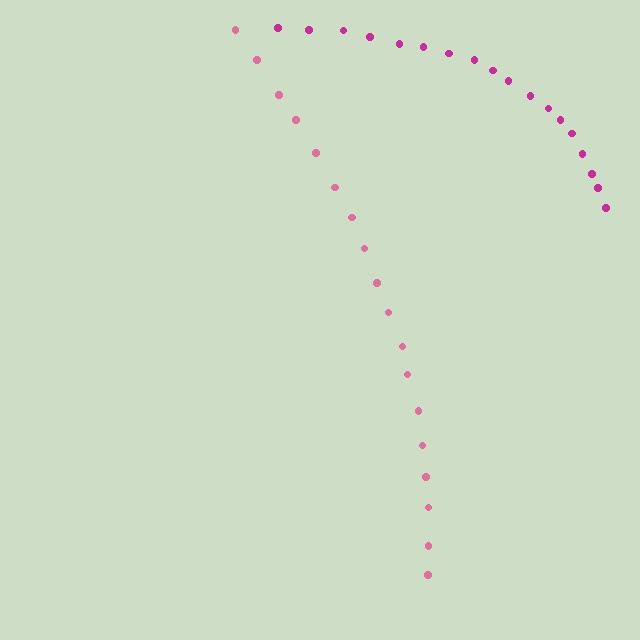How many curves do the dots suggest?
There are 2 distinct paths.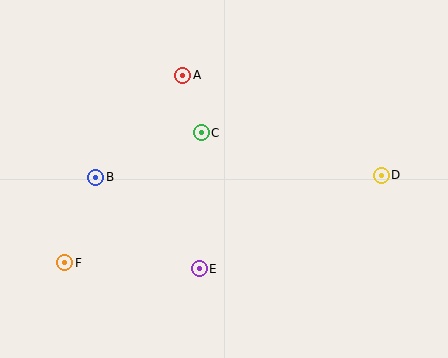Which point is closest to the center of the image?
Point C at (201, 133) is closest to the center.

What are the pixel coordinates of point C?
Point C is at (201, 133).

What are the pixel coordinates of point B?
Point B is at (96, 177).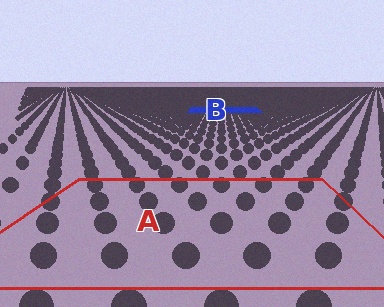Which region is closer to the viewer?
Region A is closer. The texture elements there are larger and more spread out.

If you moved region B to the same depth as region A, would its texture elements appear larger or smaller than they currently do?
They would appear larger. At a closer depth, the same texture elements are projected at a bigger on-screen size.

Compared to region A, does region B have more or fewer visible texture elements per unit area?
Region B has more texture elements per unit area — they are packed more densely because it is farther away.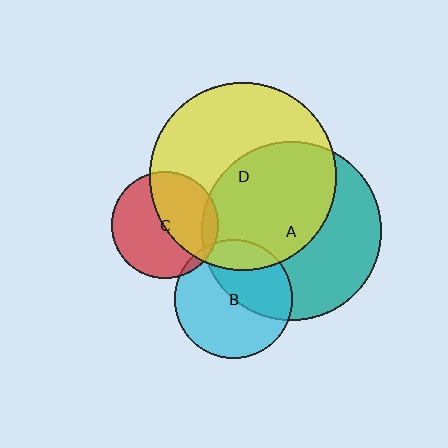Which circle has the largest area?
Circle D (yellow).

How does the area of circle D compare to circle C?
Approximately 3.1 times.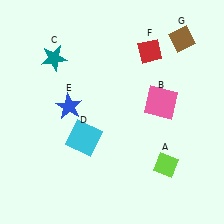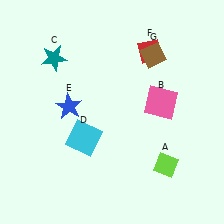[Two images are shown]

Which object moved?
The brown diamond (G) moved left.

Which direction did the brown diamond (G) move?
The brown diamond (G) moved left.